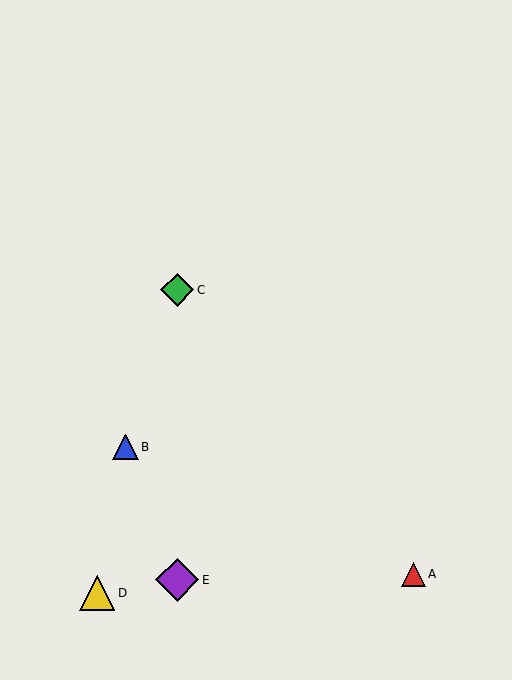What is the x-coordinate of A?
Object A is at x≈414.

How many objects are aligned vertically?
2 objects (C, E) are aligned vertically.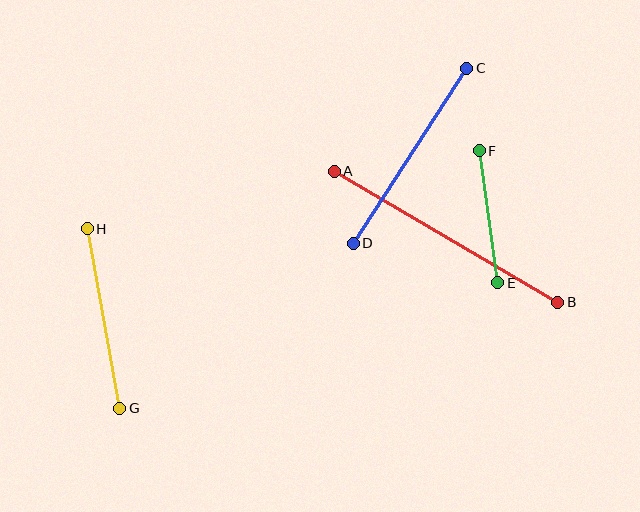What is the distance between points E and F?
The distance is approximately 133 pixels.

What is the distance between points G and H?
The distance is approximately 183 pixels.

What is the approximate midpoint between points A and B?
The midpoint is at approximately (446, 237) pixels.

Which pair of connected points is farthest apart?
Points A and B are farthest apart.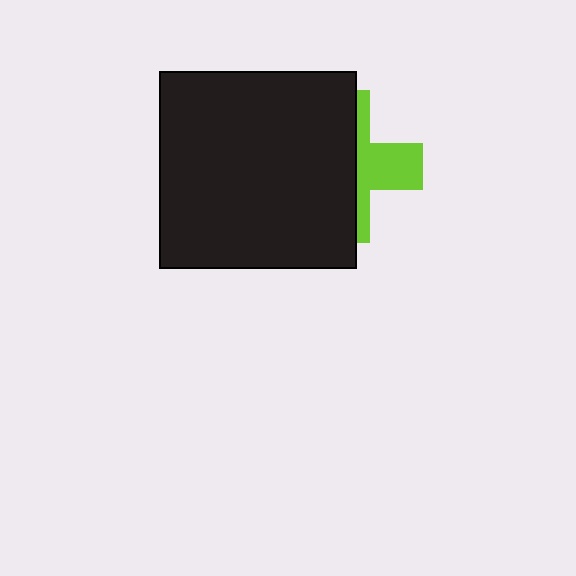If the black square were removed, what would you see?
You would see the complete lime cross.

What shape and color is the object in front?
The object in front is a black square.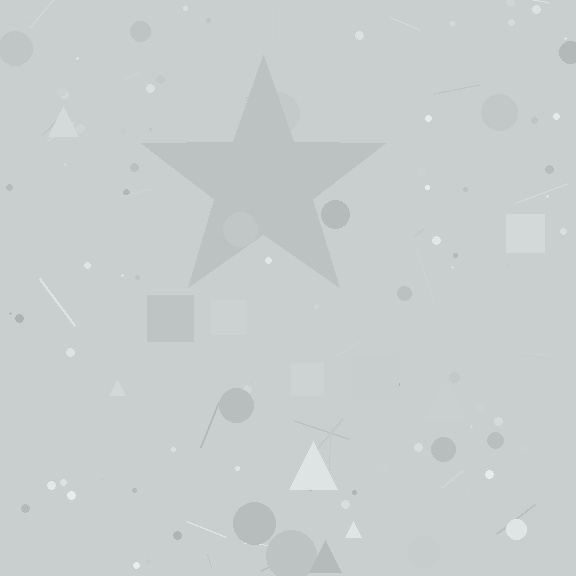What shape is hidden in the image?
A star is hidden in the image.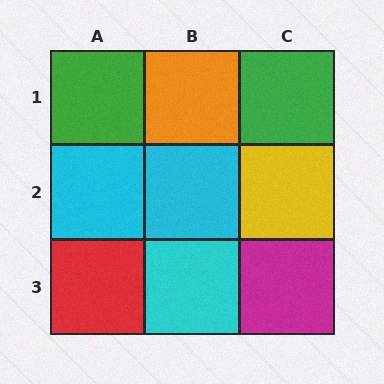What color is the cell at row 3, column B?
Cyan.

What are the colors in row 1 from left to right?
Green, orange, green.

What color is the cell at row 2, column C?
Yellow.